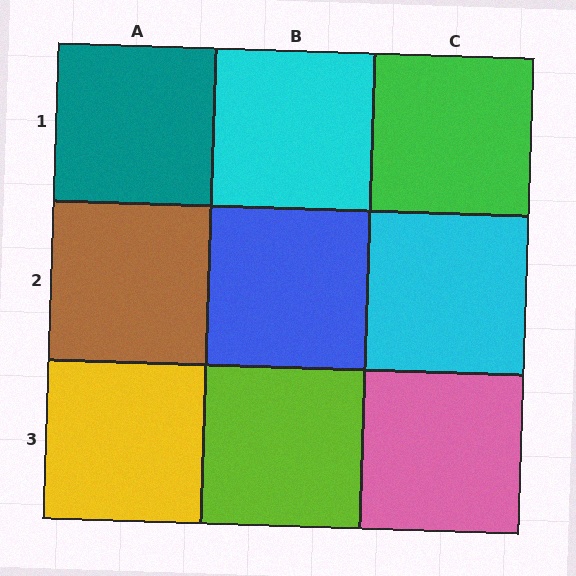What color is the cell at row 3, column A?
Yellow.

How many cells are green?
1 cell is green.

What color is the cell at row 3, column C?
Pink.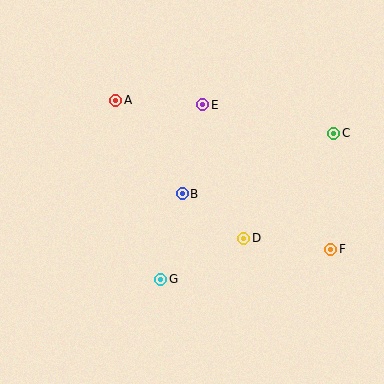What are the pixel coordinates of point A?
Point A is at (116, 100).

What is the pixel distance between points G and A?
The distance between G and A is 184 pixels.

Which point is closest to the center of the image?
Point B at (182, 194) is closest to the center.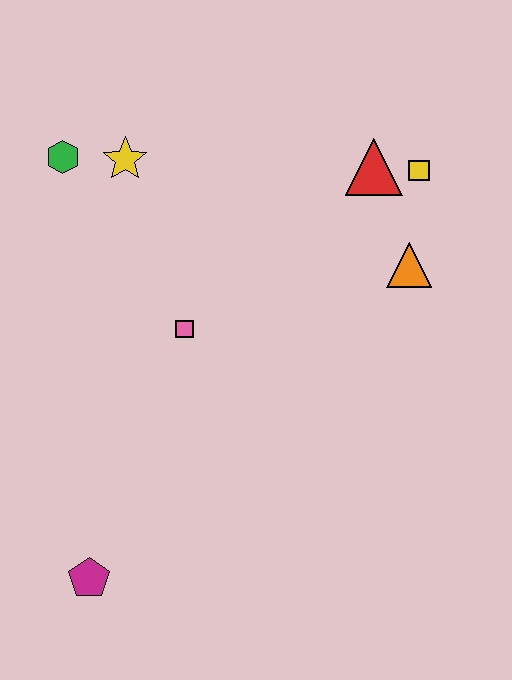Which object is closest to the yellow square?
The red triangle is closest to the yellow square.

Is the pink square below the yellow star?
Yes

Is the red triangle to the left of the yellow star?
No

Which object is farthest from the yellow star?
The magenta pentagon is farthest from the yellow star.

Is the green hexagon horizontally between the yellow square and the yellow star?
No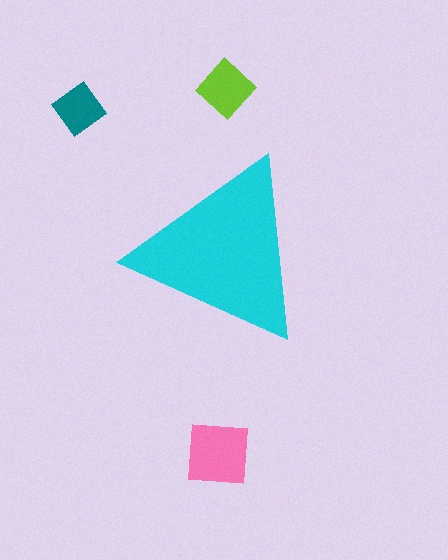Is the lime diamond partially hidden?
No, the lime diamond is fully visible.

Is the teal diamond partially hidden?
No, the teal diamond is fully visible.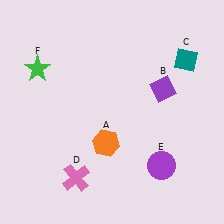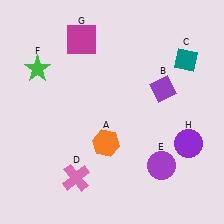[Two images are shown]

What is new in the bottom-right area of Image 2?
A purple circle (H) was added in the bottom-right area of Image 2.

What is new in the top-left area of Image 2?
A magenta square (G) was added in the top-left area of Image 2.